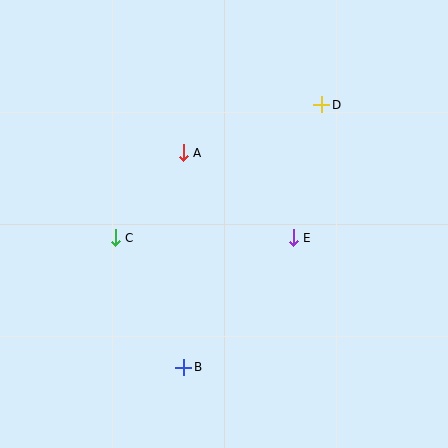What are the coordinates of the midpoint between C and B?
The midpoint between C and B is at (150, 302).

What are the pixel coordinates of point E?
Point E is at (293, 238).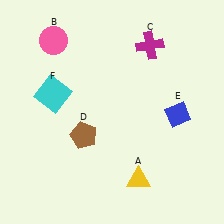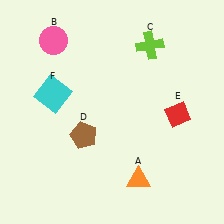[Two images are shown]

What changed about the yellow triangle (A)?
In Image 1, A is yellow. In Image 2, it changed to orange.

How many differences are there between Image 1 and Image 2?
There are 3 differences between the two images.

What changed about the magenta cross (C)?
In Image 1, C is magenta. In Image 2, it changed to lime.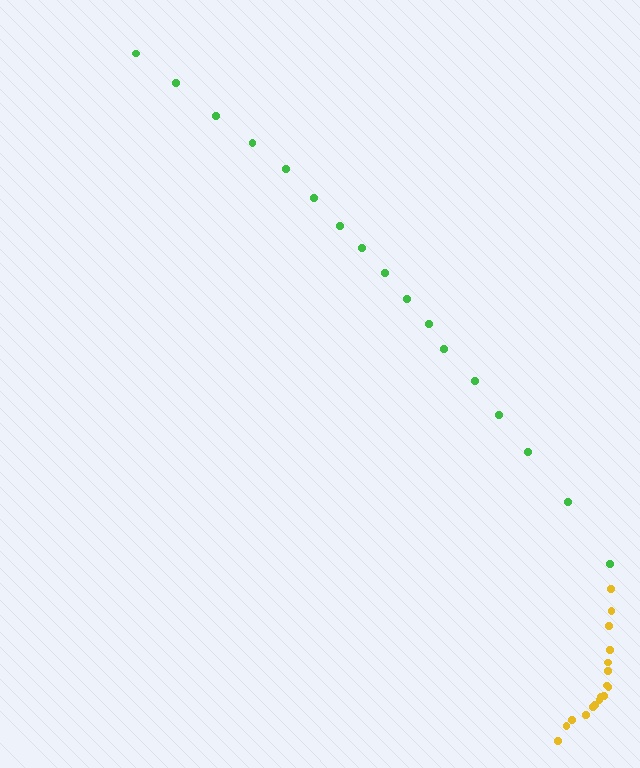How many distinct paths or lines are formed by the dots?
There are 2 distinct paths.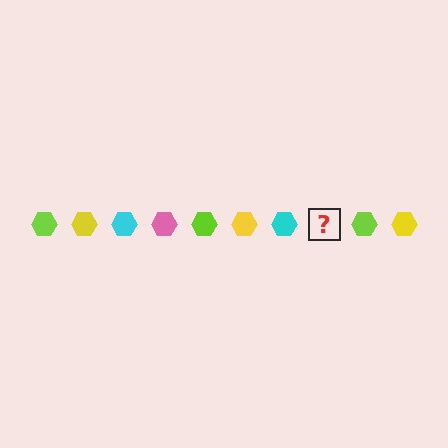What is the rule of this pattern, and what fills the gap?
The rule is that the pattern cycles through lime, yellow, cyan, pink hexagons. The gap should be filled with a pink hexagon.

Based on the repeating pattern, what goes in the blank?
The blank should be a pink hexagon.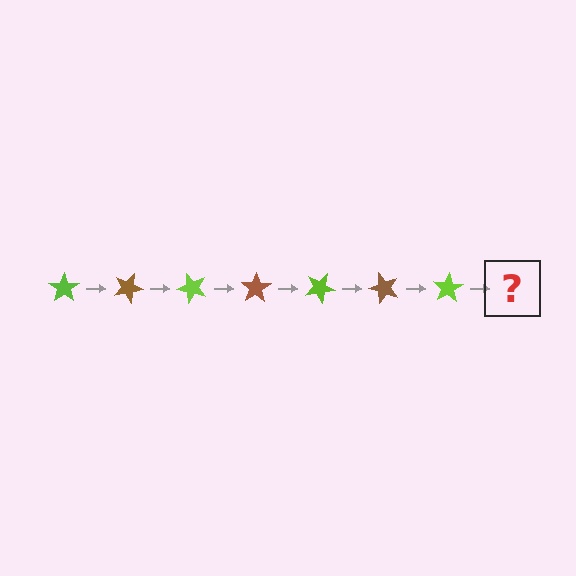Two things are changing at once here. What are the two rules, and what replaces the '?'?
The two rules are that it rotates 25 degrees each step and the color cycles through lime and brown. The '?' should be a brown star, rotated 175 degrees from the start.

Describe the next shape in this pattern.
It should be a brown star, rotated 175 degrees from the start.